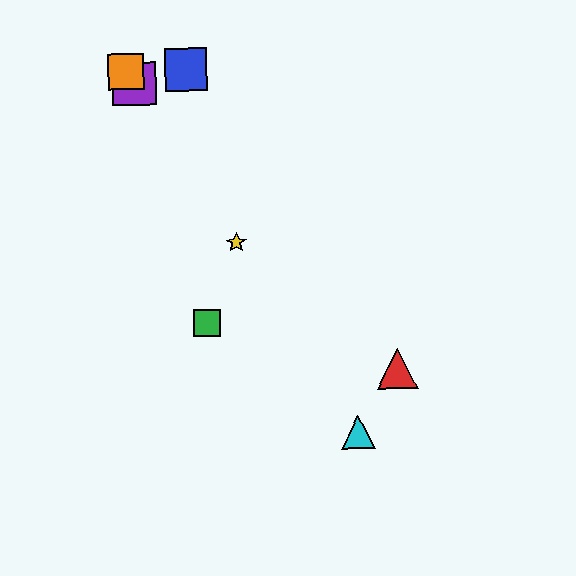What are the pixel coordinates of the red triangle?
The red triangle is at (397, 368).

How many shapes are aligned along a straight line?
4 shapes (the yellow star, the purple square, the orange square, the cyan triangle) are aligned along a straight line.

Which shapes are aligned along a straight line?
The yellow star, the purple square, the orange square, the cyan triangle are aligned along a straight line.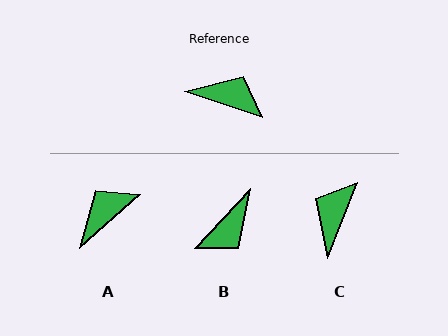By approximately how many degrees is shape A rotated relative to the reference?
Approximately 60 degrees counter-clockwise.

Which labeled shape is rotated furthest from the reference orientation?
B, about 115 degrees away.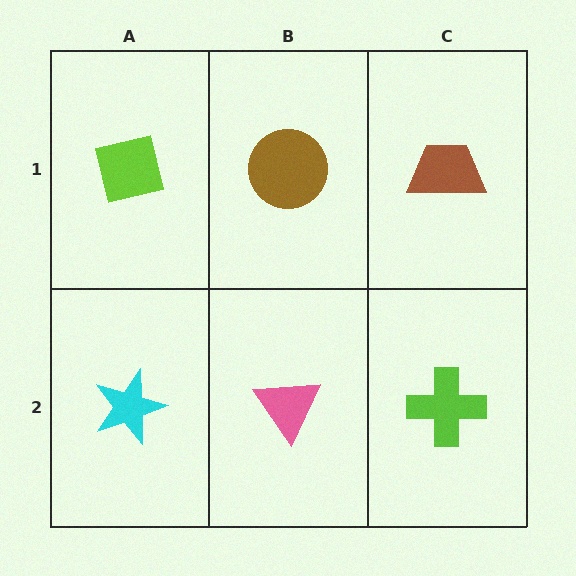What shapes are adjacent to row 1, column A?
A cyan star (row 2, column A), a brown circle (row 1, column B).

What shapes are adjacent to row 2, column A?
A lime square (row 1, column A), a pink triangle (row 2, column B).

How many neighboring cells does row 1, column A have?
2.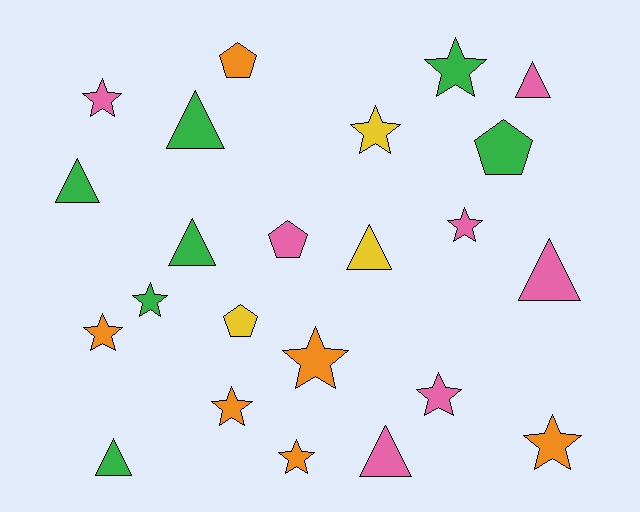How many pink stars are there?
There are 3 pink stars.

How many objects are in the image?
There are 23 objects.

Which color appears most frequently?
Pink, with 7 objects.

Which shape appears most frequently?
Star, with 11 objects.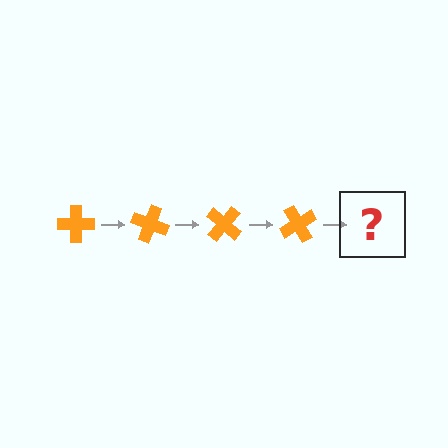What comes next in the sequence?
The next element should be an orange cross rotated 80 degrees.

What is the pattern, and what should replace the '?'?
The pattern is that the cross rotates 20 degrees each step. The '?' should be an orange cross rotated 80 degrees.